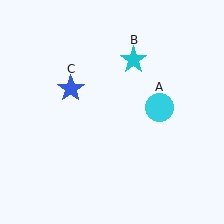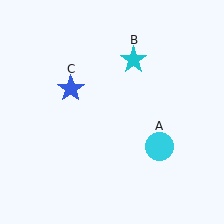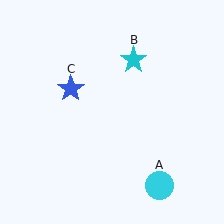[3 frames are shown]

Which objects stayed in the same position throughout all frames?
Cyan star (object B) and blue star (object C) remained stationary.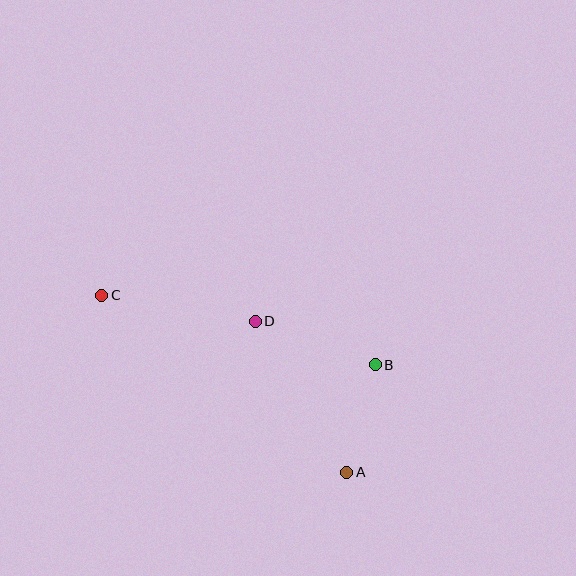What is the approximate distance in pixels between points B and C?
The distance between B and C is approximately 282 pixels.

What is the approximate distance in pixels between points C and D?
The distance between C and D is approximately 156 pixels.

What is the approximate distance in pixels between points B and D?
The distance between B and D is approximately 128 pixels.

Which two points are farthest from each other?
Points A and C are farthest from each other.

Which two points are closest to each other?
Points A and B are closest to each other.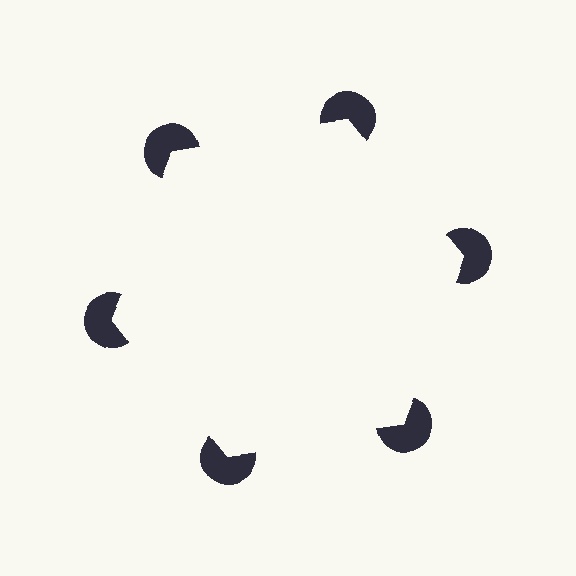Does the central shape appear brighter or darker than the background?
It typically appears slightly brighter than the background, even though no actual brightness change is drawn.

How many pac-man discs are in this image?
There are 6 — one at each vertex of the illusory hexagon.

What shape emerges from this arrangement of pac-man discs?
An illusory hexagon — its edges are inferred from the aligned wedge cuts in the pac-man discs, not physically drawn.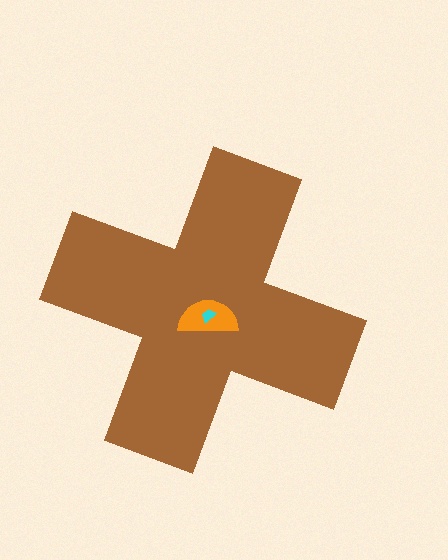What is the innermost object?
The cyan trapezoid.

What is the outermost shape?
The brown cross.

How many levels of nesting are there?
3.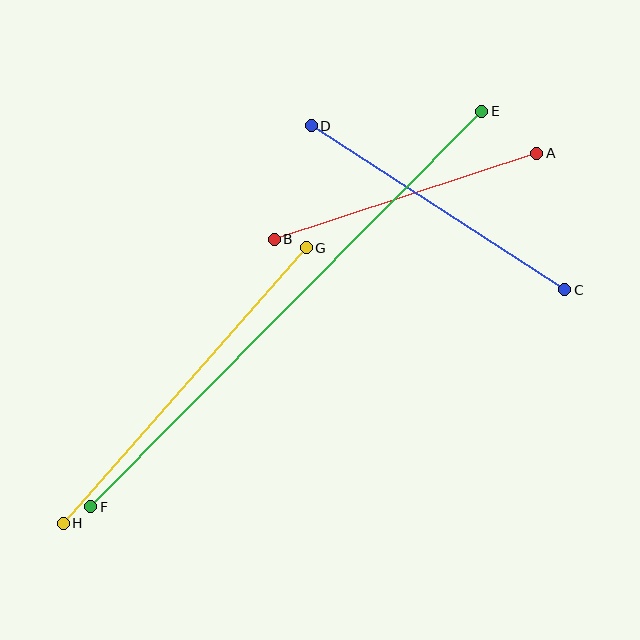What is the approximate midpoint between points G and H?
The midpoint is at approximately (185, 386) pixels.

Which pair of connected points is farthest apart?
Points E and F are farthest apart.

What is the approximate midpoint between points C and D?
The midpoint is at approximately (438, 208) pixels.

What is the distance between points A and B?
The distance is approximately 276 pixels.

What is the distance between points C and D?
The distance is approximately 302 pixels.